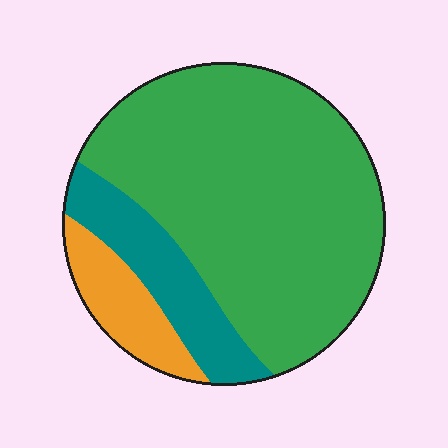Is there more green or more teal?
Green.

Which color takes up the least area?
Orange, at roughly 10%.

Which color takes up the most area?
Green, at roughly 70%.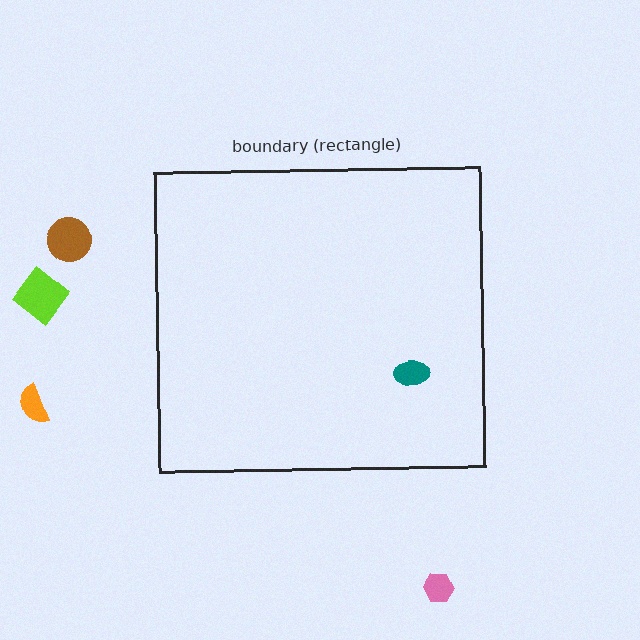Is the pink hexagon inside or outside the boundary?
Outside.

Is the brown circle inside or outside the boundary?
Outside.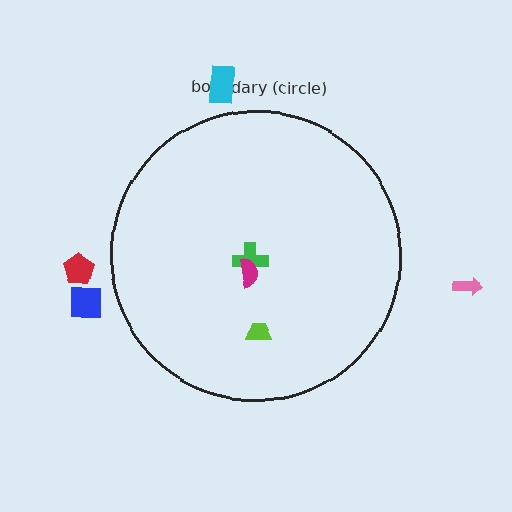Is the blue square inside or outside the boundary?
Outside.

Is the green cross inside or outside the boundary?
Inside.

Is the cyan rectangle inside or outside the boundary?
Outside.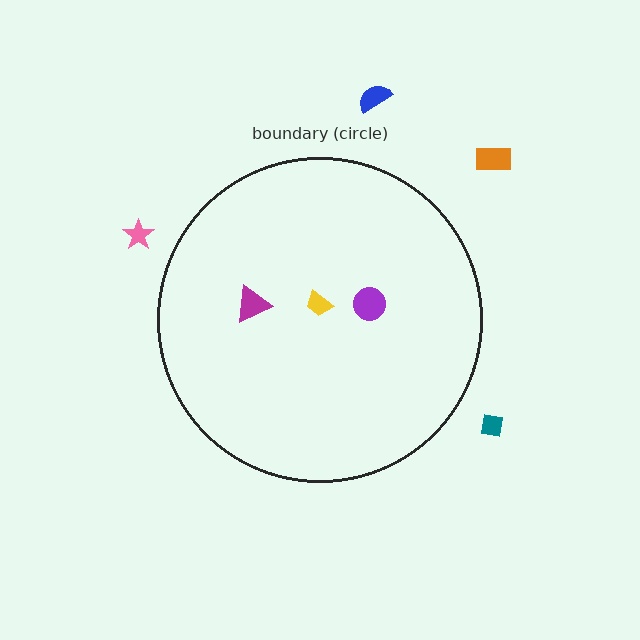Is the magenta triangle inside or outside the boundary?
Inside.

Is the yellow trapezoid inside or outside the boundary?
Inside.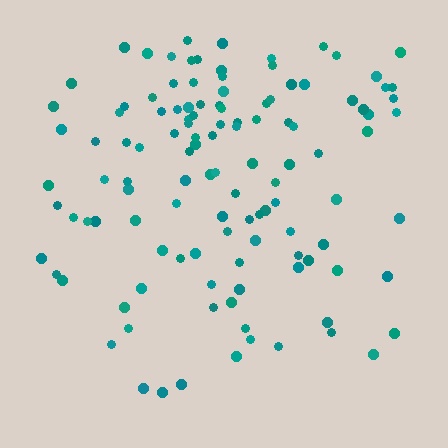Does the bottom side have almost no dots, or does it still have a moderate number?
Still a moderate number, just noticeably fewer than the top.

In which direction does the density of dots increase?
From bottom to top, with the top side densest.